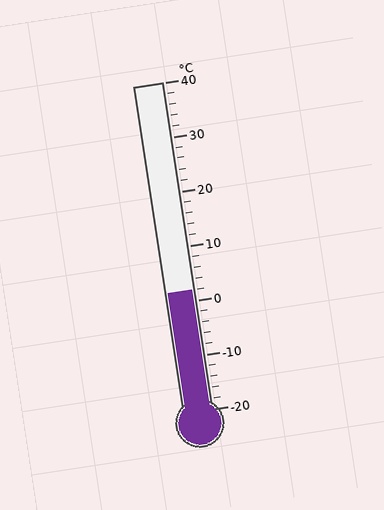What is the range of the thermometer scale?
The thermometer scale ranges from -20°C to 40°C.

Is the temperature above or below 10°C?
The temperature is below 10°C.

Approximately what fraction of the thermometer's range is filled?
The thermometer is filled to approximately 35% of its range.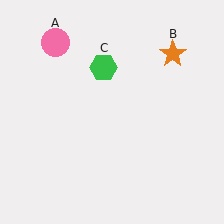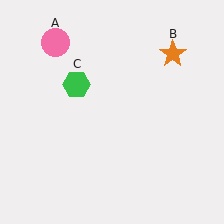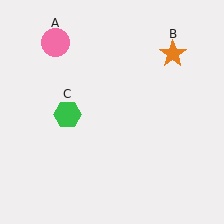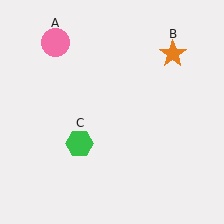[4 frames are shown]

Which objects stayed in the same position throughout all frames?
Pink circle (object A) and orange star (object B) remained stationary.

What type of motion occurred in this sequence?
The green hexagon (object C) rotated counterclockwise around the center of the scene.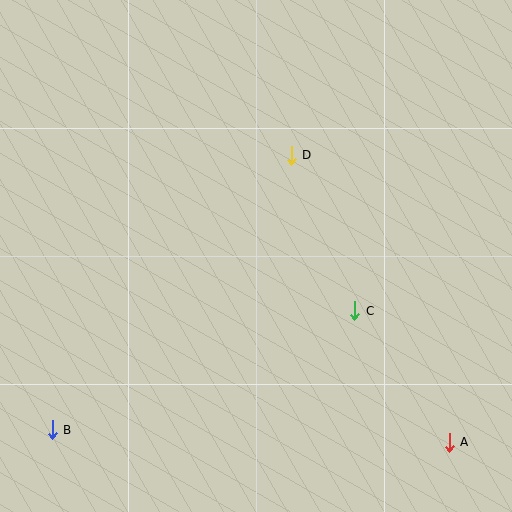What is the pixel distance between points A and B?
The distance between A and B is 397 pixels.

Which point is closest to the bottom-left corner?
Point B is closest to the bottom-left corner.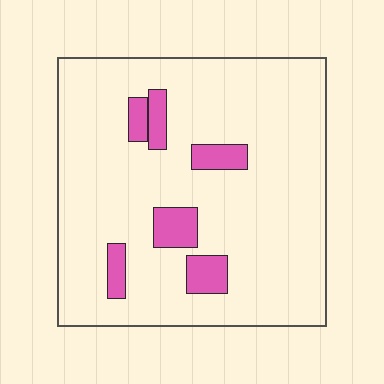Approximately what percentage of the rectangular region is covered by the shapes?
Approximately 10%.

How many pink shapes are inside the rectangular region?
6.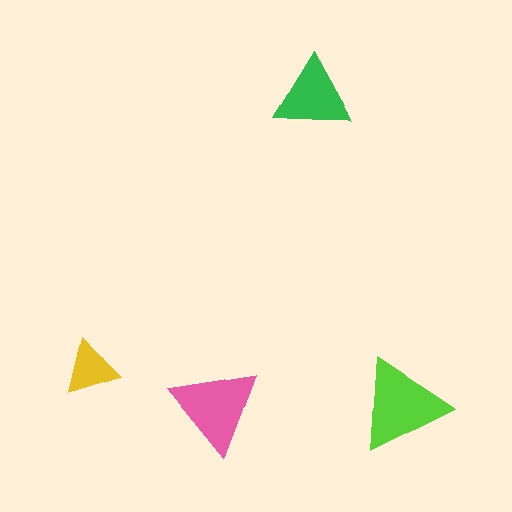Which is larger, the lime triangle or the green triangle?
The lime one.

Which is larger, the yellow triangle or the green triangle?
The green one.